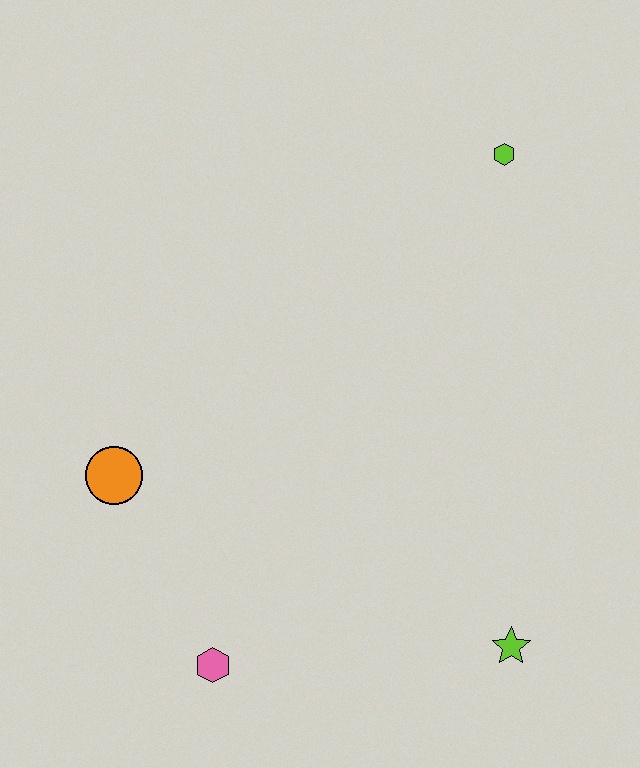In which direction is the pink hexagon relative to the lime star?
The pink hexagon is to the left of the lime star.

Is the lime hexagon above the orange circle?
Yes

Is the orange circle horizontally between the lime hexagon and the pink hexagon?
No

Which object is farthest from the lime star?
The lime hexagon is farthest from the lime star.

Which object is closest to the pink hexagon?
The orange circle is closest to the pink hexagon.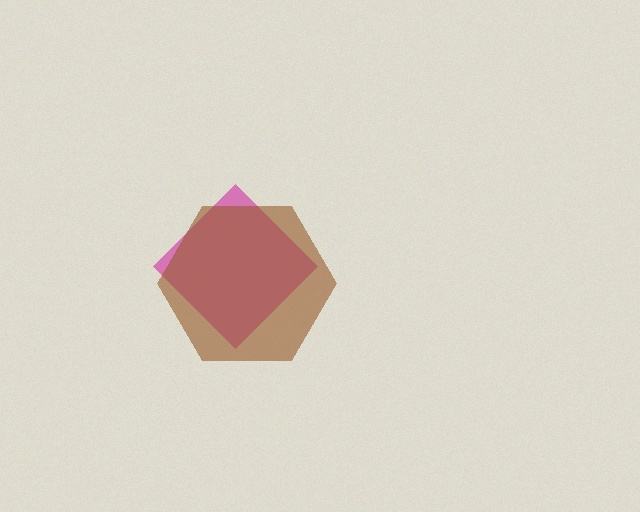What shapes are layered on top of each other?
The layered shapes are: a magenta diamond, a brown hexagon.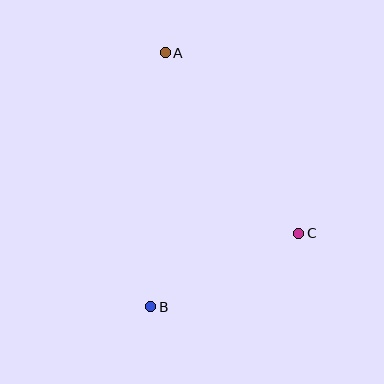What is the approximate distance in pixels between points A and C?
The distance between A and C is approximately 225 pixels.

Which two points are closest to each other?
Points B and C are closest to each other.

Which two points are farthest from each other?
Points A and B are farthest from each other.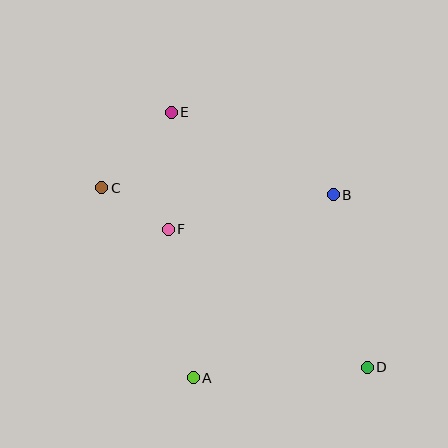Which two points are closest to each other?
Points C and F are closest to each other.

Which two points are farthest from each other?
Points D and E are farthest from each other.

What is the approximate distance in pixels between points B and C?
The distance between B and C is approximately 232 pixels.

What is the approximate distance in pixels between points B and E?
The distance between B and E is approximately 182 pixels.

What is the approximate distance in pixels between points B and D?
The distance between B and D is approximately 176 pixels.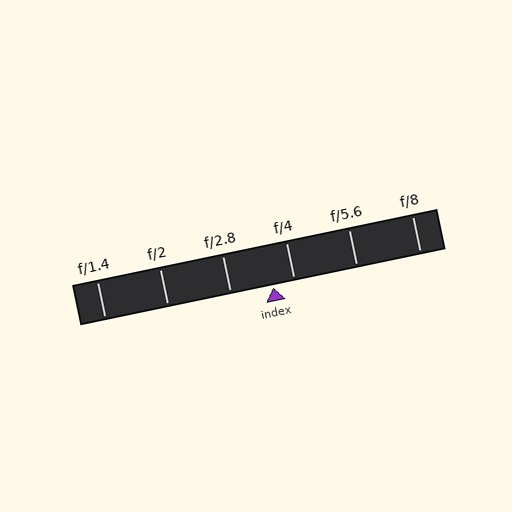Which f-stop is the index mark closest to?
The index mark is closest to f/4.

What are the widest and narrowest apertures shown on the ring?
The widest aperture shown is f/1.4 and the narrowest is f/8.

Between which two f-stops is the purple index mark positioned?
The index mark is between f/2.8 and f/4.